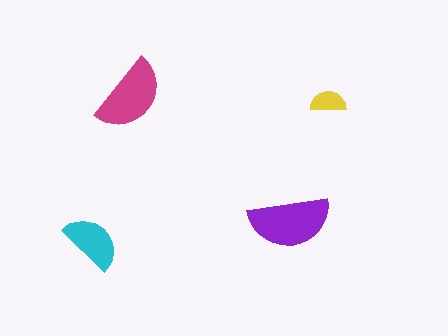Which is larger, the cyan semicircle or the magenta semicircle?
The magenta one.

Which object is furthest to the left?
The cyan semicircle is leftmost.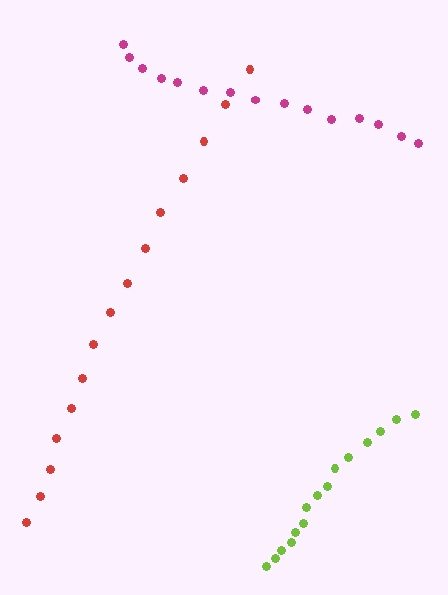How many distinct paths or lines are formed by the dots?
There are 3 distinct paths.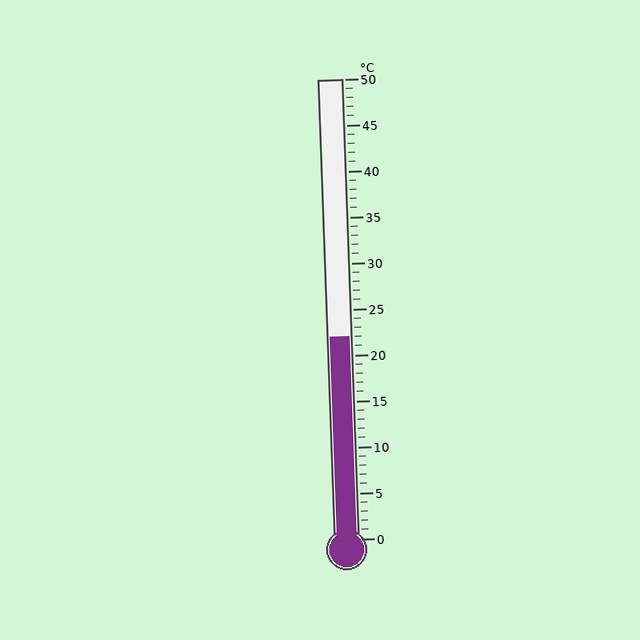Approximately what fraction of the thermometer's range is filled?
The thermometer is filled to approximately 45% of its range.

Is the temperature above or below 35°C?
The temperature is below 35°C.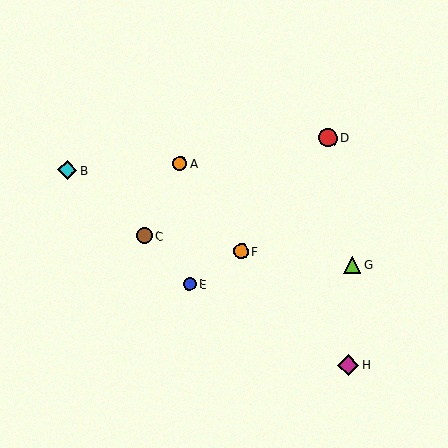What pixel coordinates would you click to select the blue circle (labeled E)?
Click at (190, 284) to select the blue circle E.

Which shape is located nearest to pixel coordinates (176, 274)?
The blue circle (labeled E) at (190, 284) is nearest to that location.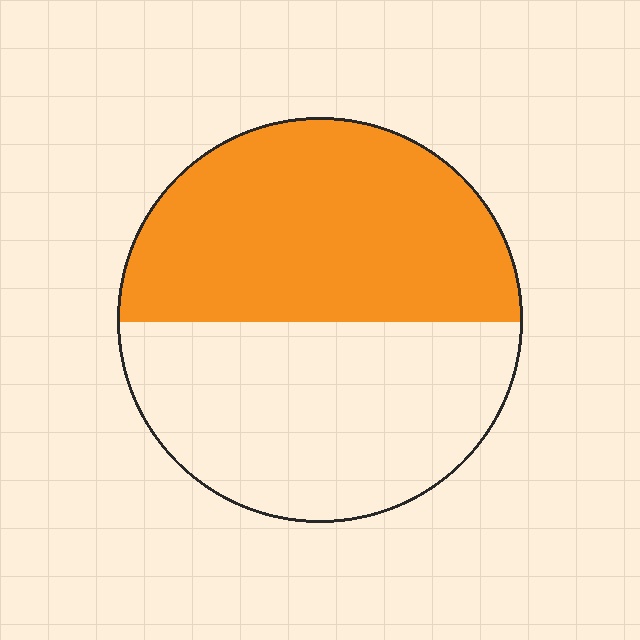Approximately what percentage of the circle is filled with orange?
Approximately 50%.